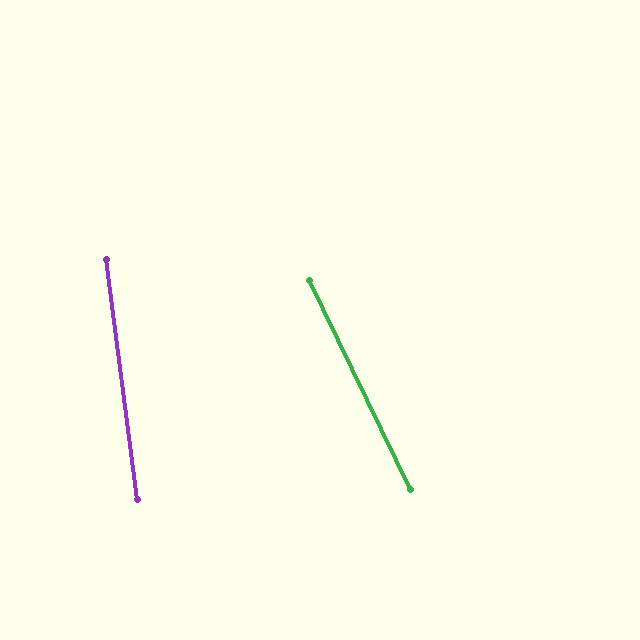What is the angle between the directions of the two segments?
Approximately 18 degrees.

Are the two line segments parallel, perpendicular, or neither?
Neither parallel nor perpendicular — they differ by about 18°.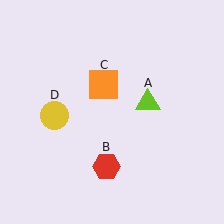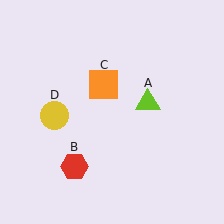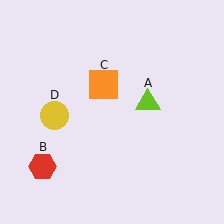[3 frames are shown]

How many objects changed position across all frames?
1 object changed position: red hexagon (object B).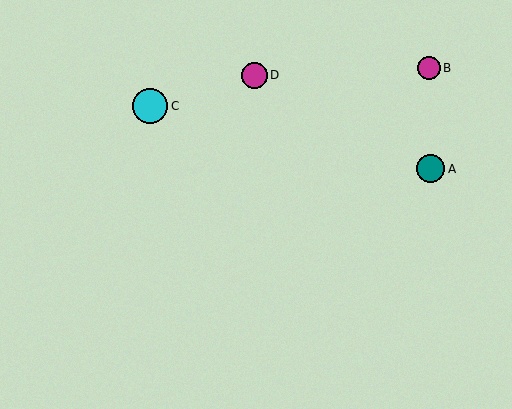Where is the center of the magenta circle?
The center of the magenta circle is at (254, 75).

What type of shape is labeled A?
Shape A is a teal circle.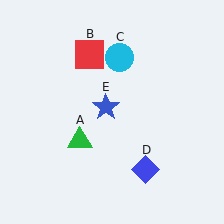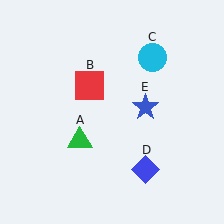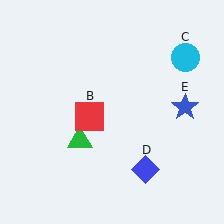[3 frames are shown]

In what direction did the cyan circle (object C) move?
The cyan circle (object C) moved right.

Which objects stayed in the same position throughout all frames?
Green triangle (object A) and blue diamond (object D) remained stationary.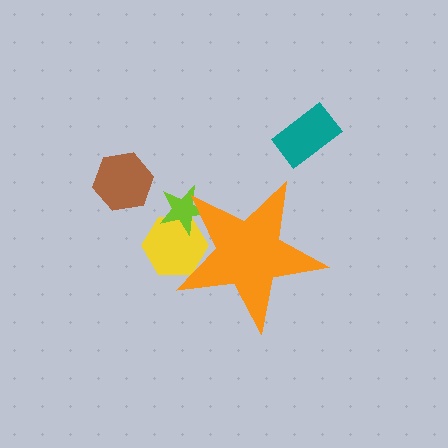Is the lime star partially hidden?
Yes, the lime star is partially hidden behind the orange star.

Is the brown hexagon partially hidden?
No, the brown hexagon is fully visible.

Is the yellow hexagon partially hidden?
Yes, the yellow hexagon is partially hidden behind the orange star.